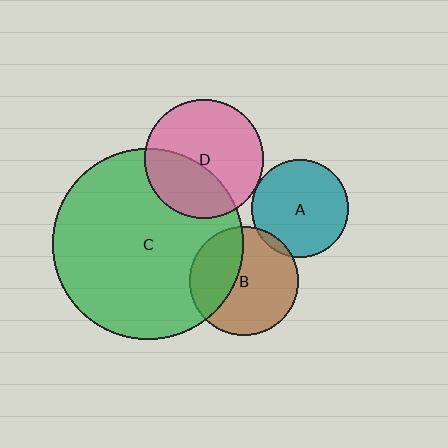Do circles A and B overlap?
Yes.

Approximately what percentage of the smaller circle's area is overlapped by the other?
Approximately 5%.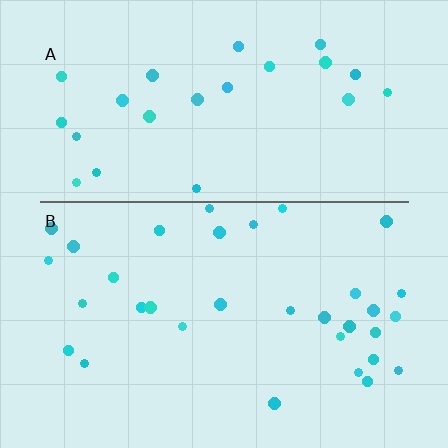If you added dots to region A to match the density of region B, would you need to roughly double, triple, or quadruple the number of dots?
Approximately double.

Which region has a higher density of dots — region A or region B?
B (the bottom).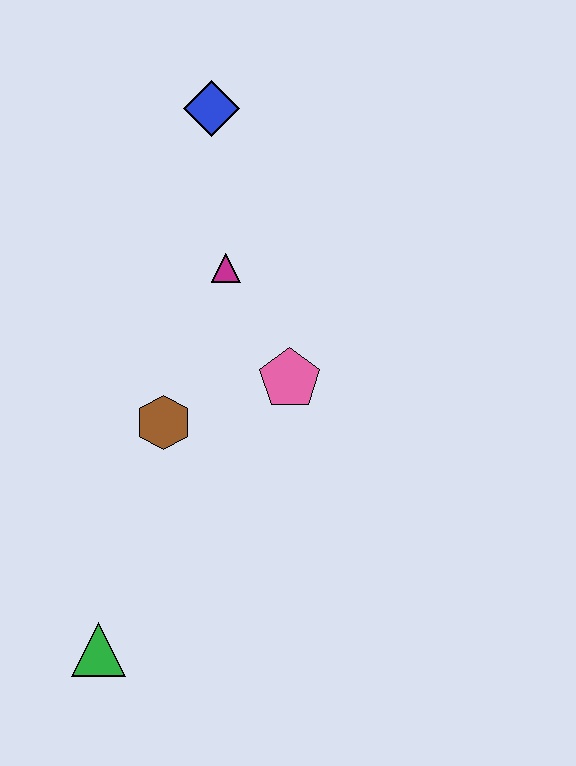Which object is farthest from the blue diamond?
The green triangle is farthest from the blue diamond.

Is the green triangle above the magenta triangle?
No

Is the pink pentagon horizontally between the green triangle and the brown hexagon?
No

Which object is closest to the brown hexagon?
The pink pentagon is closest to the brown hexagon.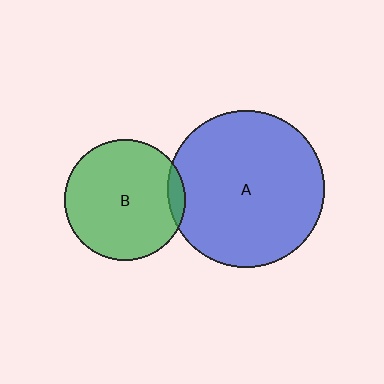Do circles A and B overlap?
Yes.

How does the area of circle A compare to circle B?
Approximately 1.7 times.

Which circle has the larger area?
Circle A (blue).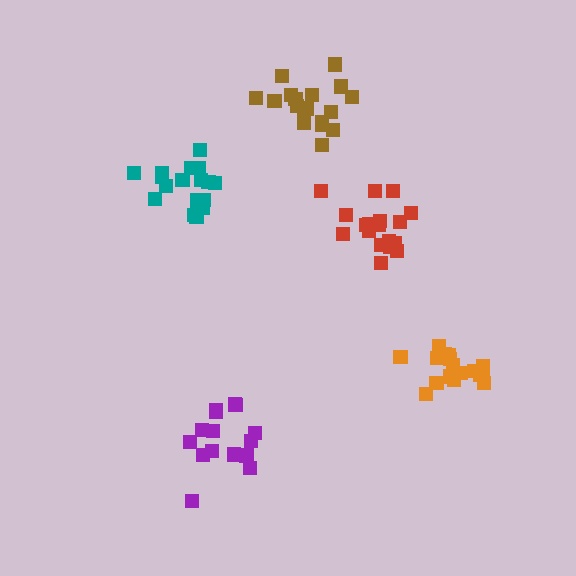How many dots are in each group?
Group 1: 18 dots, Group 2: 18 dots, Group 3: 15 dots, Group 4: 17 dots, Group 5: 19 dots (87 total).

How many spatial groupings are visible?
There are 5 spatial groupings.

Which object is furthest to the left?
The teal cluster is leftmost.